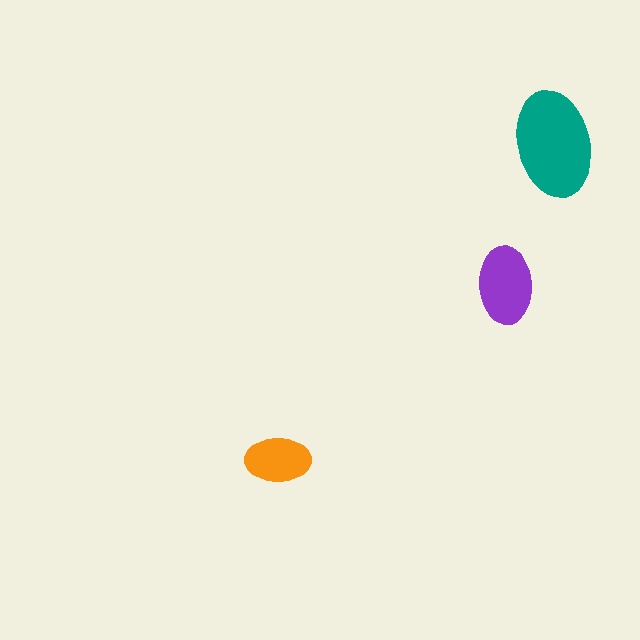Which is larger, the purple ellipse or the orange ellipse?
The purple one.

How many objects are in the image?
There are 3 objects in the image.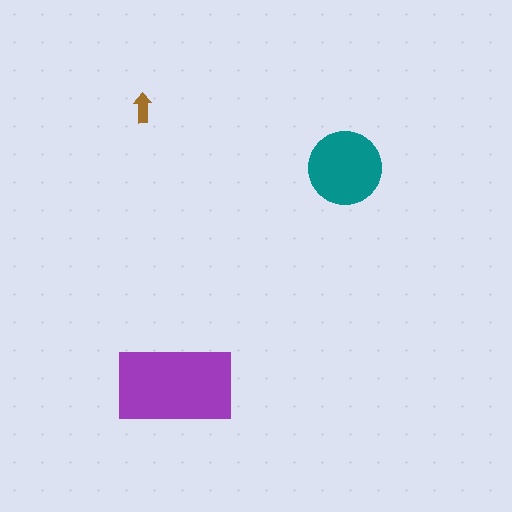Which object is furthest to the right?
The teal circle is rightmost.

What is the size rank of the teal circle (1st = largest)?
2nd.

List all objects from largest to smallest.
The purple rectangle, the teal circle, the brown arrow.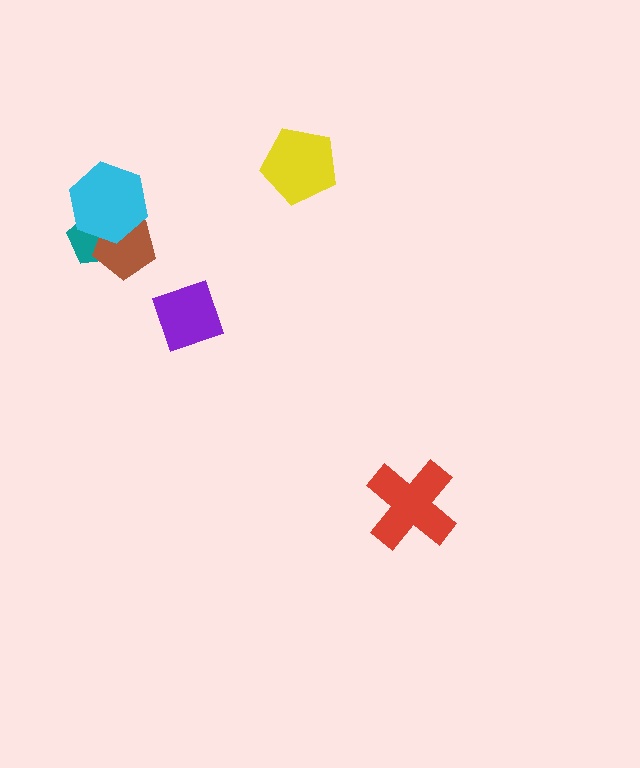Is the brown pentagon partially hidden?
Yes, it is partially covered by another shape.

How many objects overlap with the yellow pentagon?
0 objects overlap with the yellow pentagon.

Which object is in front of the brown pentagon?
The cyan hexagon is in front of the brown pentagon.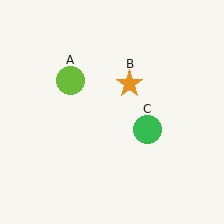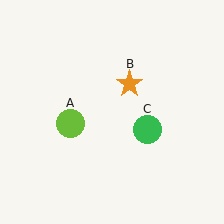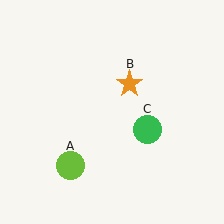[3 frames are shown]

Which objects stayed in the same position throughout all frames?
Orange star (object B) and green circle (object C) remained stationary.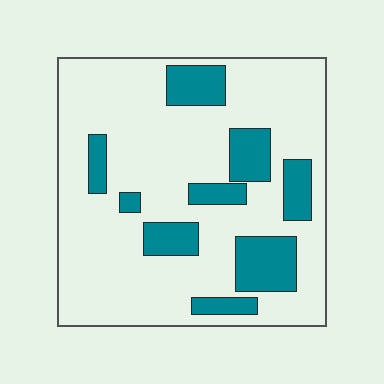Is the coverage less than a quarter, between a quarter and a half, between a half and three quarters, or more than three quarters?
Less than a quarter.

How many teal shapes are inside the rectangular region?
9.